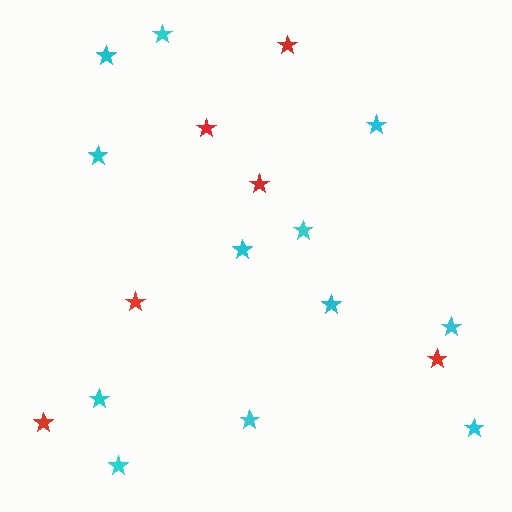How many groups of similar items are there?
There are 2 groups: one group of red stars (6) and one group of cyan stars (12).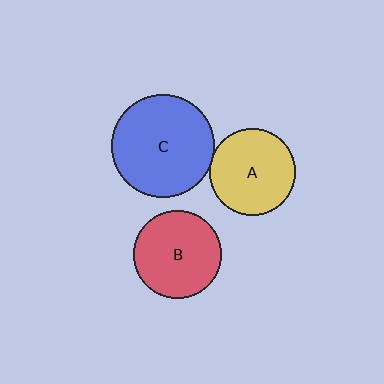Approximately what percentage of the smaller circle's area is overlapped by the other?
Approximately 5%.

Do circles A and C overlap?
Yes.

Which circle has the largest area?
Circle C (blue).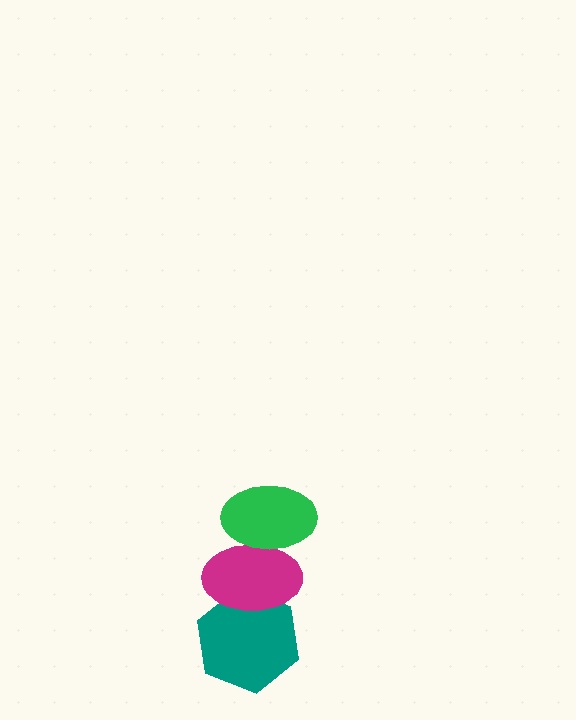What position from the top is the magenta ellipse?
The magenta ellipse is 2nd from the top.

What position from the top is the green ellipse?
The green ellipse is 1st from the top.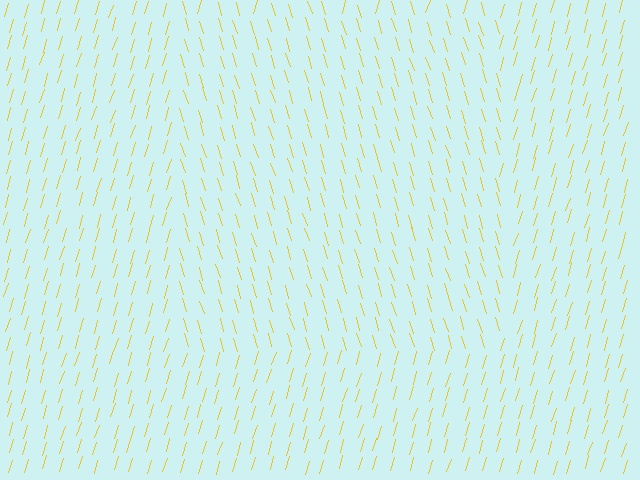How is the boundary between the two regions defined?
The boundary is defined purely by a change in line orientation (approximately 34 degrees difference). All lines are the same color and thickness.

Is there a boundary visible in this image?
Yes, there is a texture boundary formed by a change in line orientation.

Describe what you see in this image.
The image is filled with small yellow line segments. A rectangle region in the image has lines oriented differently from the surrounding lines, creating a visible texture boundary.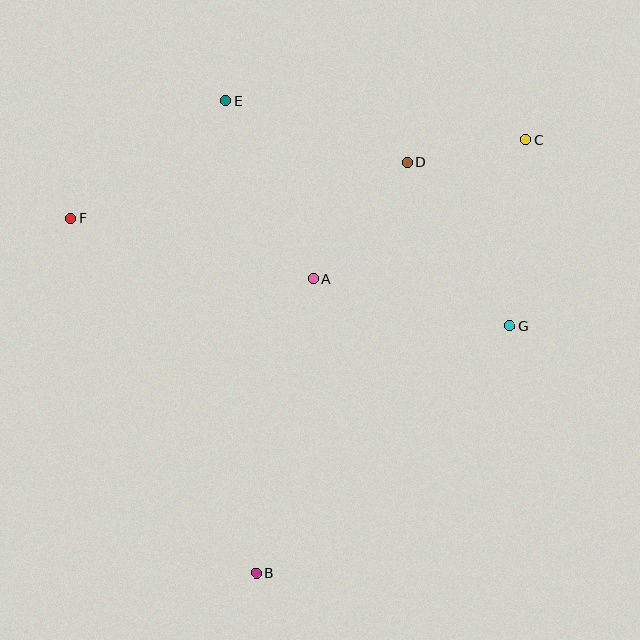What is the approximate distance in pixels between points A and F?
The distance between A and F is approximately 251 pixels.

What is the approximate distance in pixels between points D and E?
The distance between D and E is approximately 192 pixels.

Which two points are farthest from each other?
Points B and C are farthest from each other.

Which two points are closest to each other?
Points C and D are closest to each other.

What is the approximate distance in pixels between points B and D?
The distance between B and D is approximately 438 pixels.